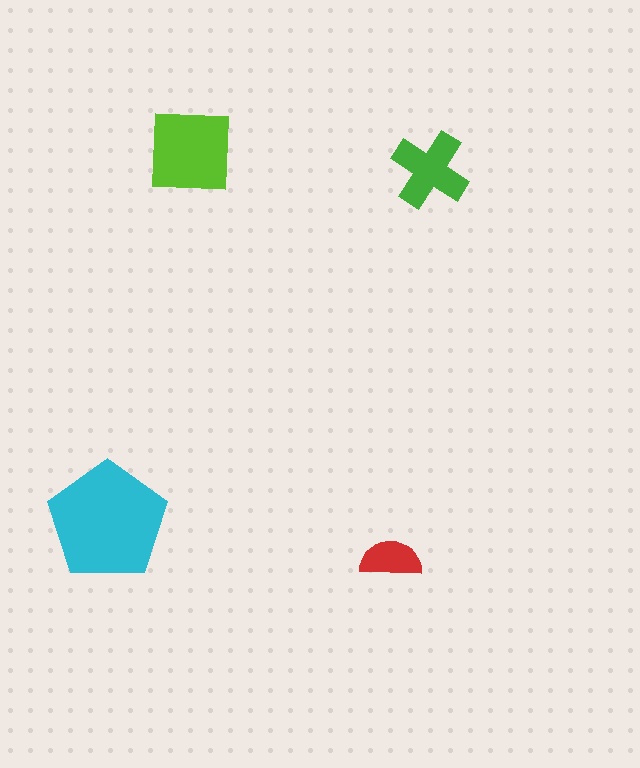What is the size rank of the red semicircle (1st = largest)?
4th.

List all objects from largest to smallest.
The cyan pentagon, the lime square, the green cross, the red semicircle.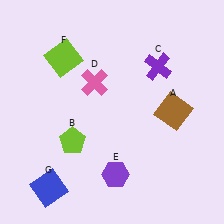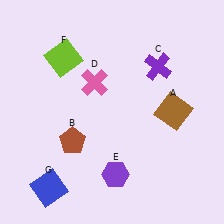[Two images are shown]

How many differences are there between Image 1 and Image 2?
There is 1 difference between the two images.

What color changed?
The pentagon (B) changed from lime in Image 1 to brown in Image 2.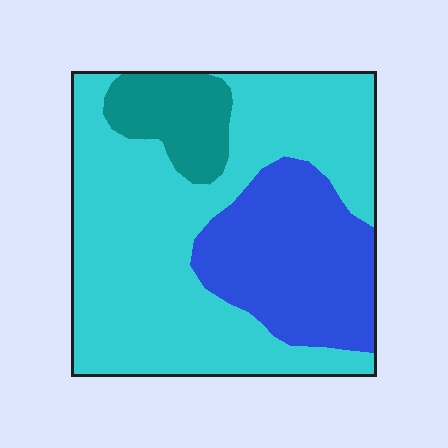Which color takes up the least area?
Teal, at roughly 10%.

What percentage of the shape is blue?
Blue takes up about one quarter (1/4) of the shape.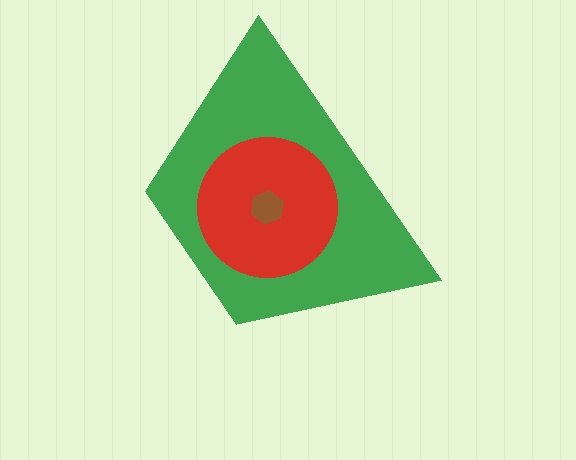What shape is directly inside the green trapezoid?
The red circle.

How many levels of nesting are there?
3.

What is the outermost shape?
The green trapezoid.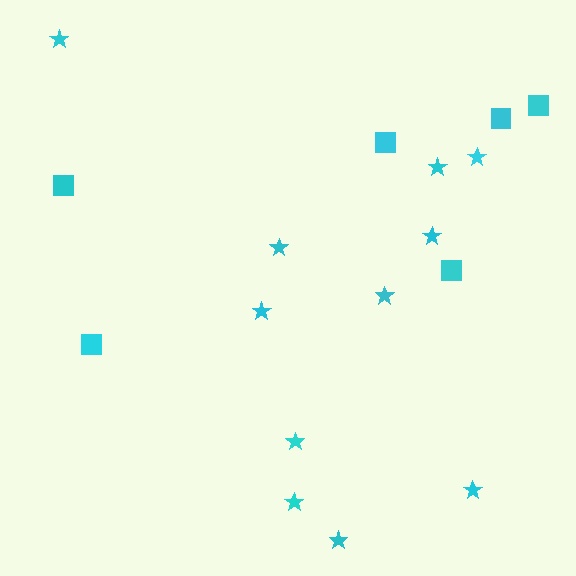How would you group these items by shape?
There are 2 groups: one group of squares (6) and one group of stars (11).